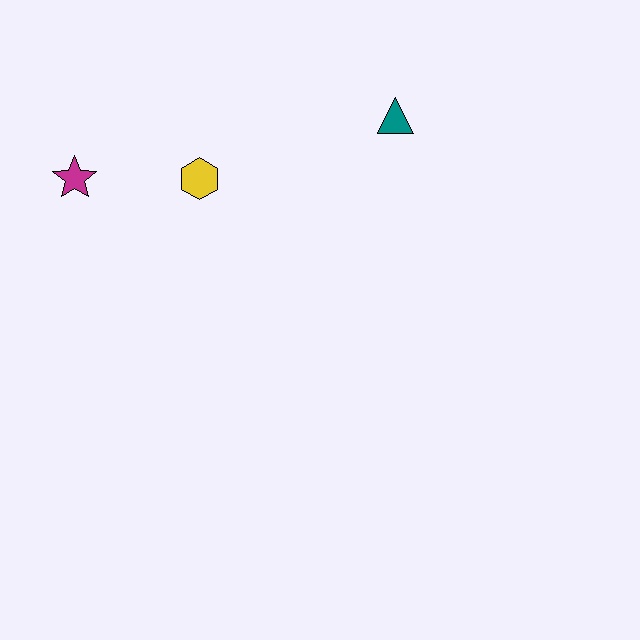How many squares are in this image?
There are no squares.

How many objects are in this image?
There are 3 objects.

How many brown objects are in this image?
There are no brown objects.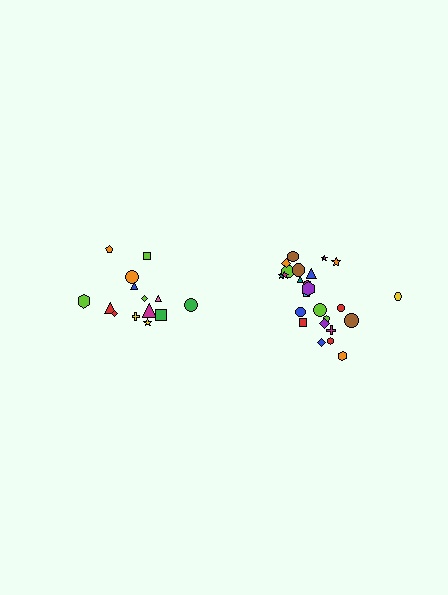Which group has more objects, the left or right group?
The right group.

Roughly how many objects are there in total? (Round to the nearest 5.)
Roughly 40 objects in total.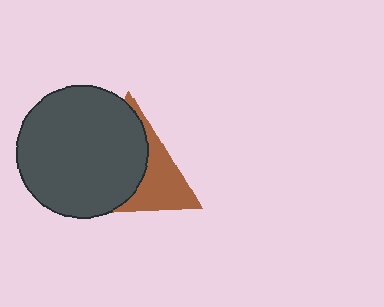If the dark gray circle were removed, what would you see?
You would see the complete brown triangle.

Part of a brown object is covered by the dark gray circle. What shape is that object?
It is a triangle.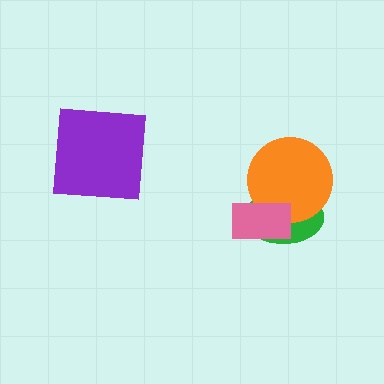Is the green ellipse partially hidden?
Yes, it is partially covered by another shape.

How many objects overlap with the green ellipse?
2 objects overlap with the green ellipse.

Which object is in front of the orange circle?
The pink rectangle is in front of the orange circle.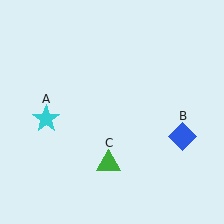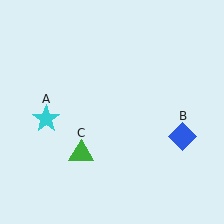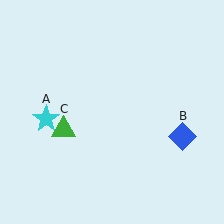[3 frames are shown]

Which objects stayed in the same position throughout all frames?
Cyan star (object A) and blue diamond (object B) remained stationary.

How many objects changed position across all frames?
1 object changed position: green triangle (object C).